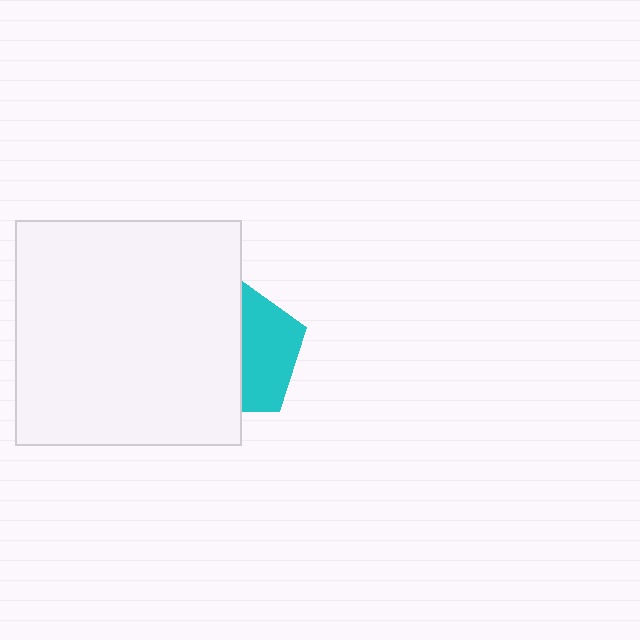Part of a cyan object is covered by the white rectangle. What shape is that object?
It is a pentagon.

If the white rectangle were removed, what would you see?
You would see the complete cyan pentagon.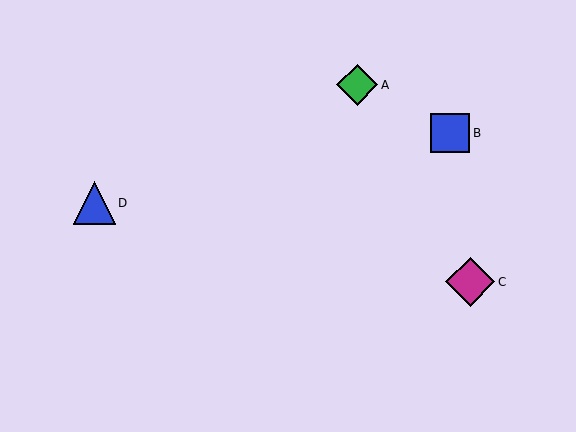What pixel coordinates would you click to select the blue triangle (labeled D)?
Click at (94, 203) to select the blue triangle D.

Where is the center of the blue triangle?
The center of the blue triangle is at (94, 203).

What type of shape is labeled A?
Shape A is a green diamond.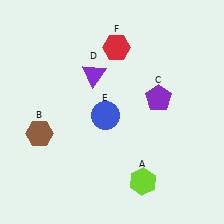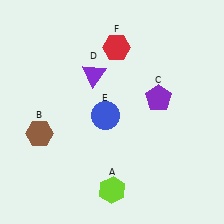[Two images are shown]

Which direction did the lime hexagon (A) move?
The lime hexagon (A) moved left.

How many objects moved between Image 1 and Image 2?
1 object moved between the two images.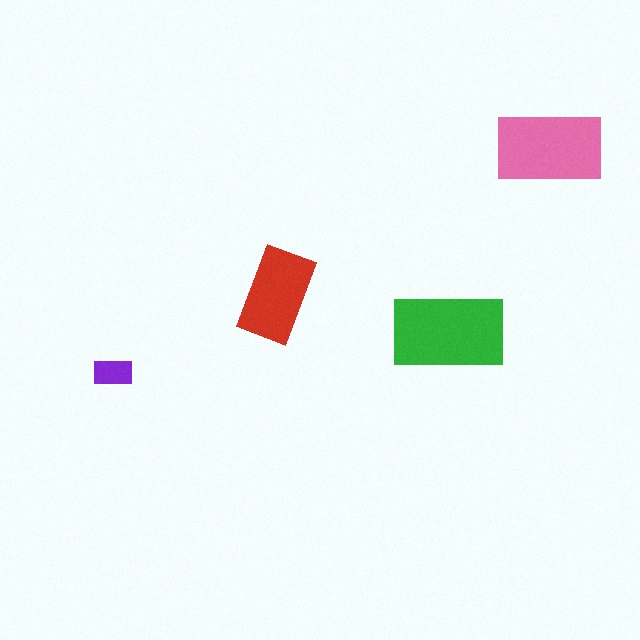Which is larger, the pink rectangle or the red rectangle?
The pink one.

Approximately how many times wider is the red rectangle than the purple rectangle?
About 2.5 times wider.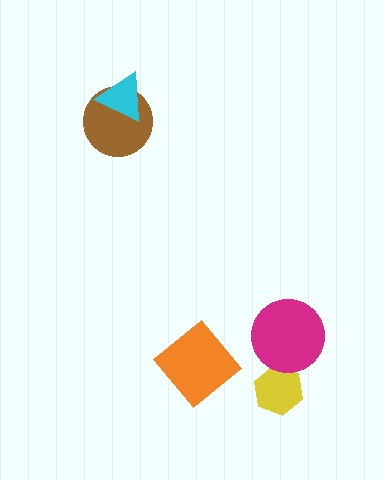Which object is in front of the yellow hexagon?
The magenta circle is in front of the yellow hexagon.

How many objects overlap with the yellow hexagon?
1 object overlaps with the yellow hexagon.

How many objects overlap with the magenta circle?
1 object overlaps with the magenta circle.